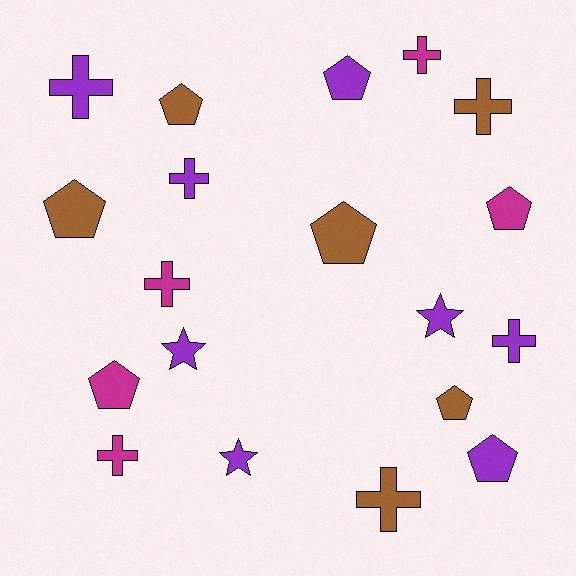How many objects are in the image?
There are 19 objects.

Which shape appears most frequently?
Pentagon, with 8 objects.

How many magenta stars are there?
There are no magenta stars.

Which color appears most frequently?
Purple, with 8 objects.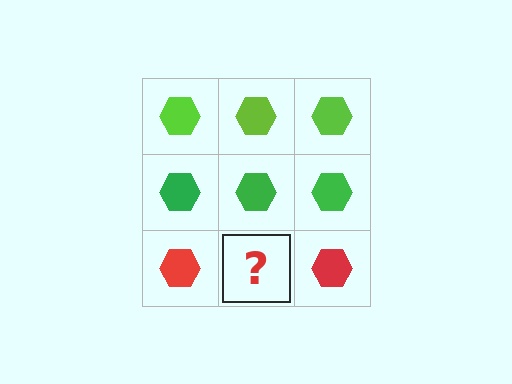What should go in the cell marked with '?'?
The missing cell should contain a red hexagon.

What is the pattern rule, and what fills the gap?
The rule is that each row has a consistent color. The gap should be filled with a red hexagon.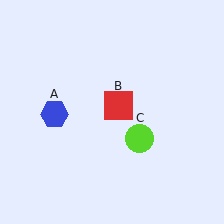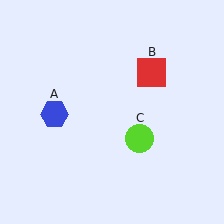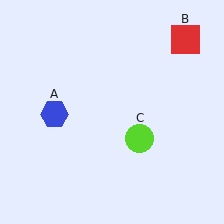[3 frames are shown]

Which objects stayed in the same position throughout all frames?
Blue hexagon (object A) and lime circle (object C) remained stationary.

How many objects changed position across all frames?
1 object changed position: red square (object B).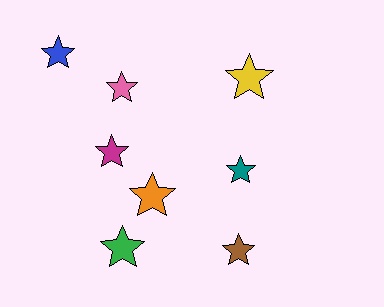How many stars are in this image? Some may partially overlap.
There are 8 stars.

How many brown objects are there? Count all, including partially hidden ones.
There is 1 brown object.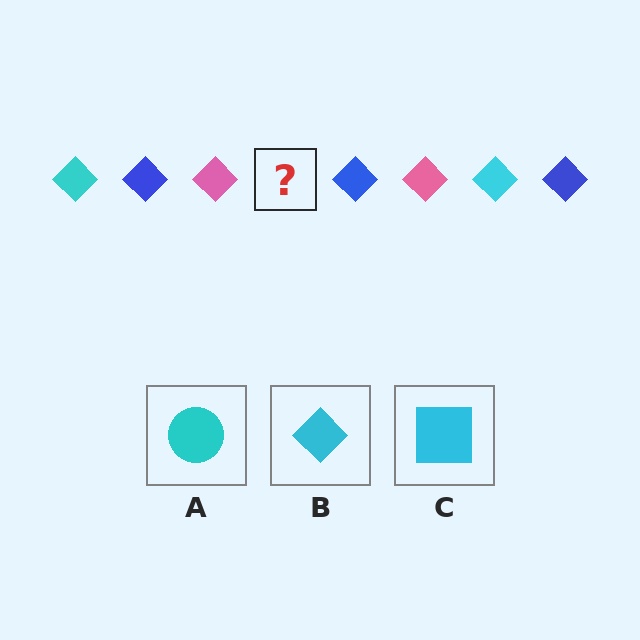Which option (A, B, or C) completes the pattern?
B.